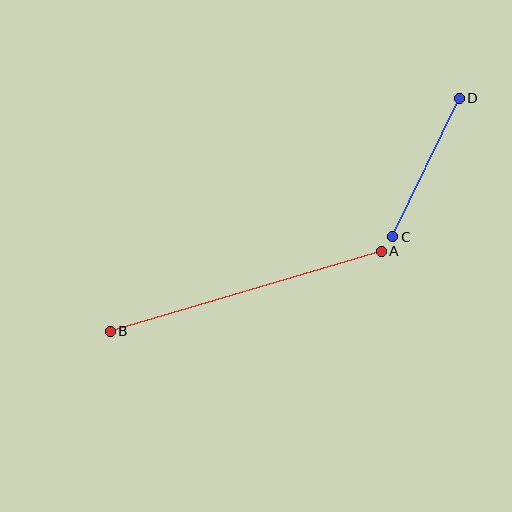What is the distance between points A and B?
The distance is approximately 282 pixels.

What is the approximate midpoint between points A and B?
The midpoint is at approximately (246, 291) pixels.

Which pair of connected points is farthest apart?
Points A and B are farthest apart.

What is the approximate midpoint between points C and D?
The midpoint is at approximately (426, 167) pixels.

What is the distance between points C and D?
The distance is approximately 153 pixels.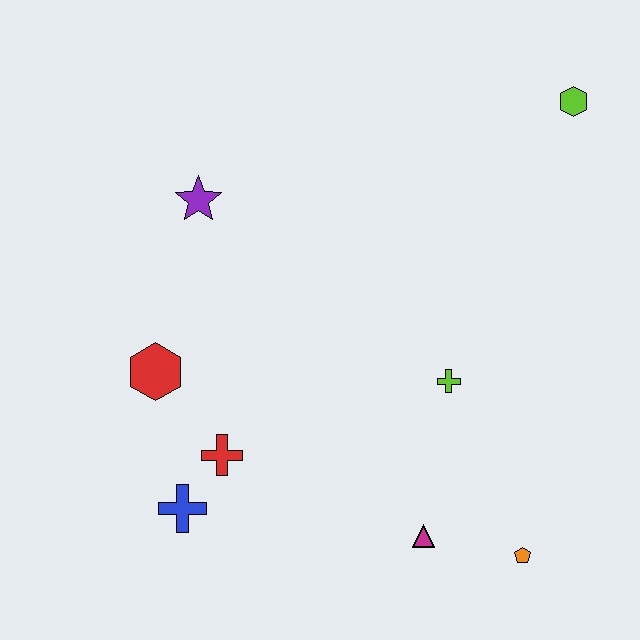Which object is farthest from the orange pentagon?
The purple star is farthest from the orange pentagon.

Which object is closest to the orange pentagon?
The magenta triangle is closest to the orange pentagon.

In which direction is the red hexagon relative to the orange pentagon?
The red hexagon is to the left of the orange pentagon.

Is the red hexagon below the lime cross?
No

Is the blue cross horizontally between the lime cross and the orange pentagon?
No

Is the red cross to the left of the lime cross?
Yes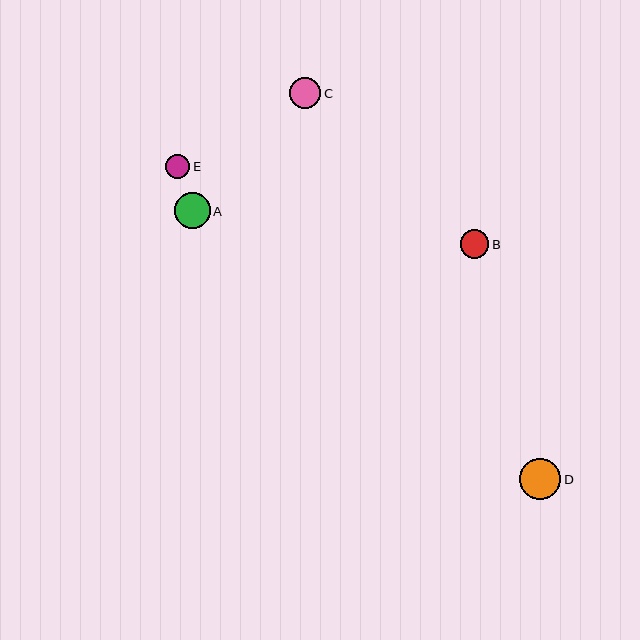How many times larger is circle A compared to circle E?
Circle A is approximately 1.4 times the size of circle E.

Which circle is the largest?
Circle D is the largest with a size of approximately 41 pixels.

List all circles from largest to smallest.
From largest to smallest: D, A, C, B, E.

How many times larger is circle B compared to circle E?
Circle B is approximately 1.1 times the size of circle E.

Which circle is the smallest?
Circle E is the smallest with a size of approximately 25 pixels.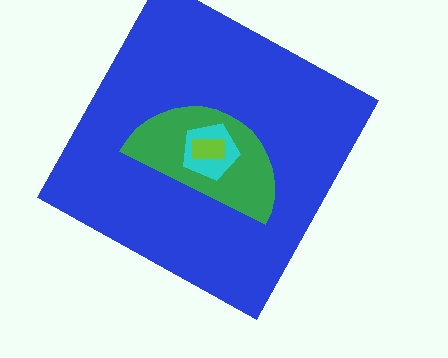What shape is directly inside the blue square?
The green semicircle.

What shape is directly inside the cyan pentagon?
The lime rectangle.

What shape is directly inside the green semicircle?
The cyan pentagon.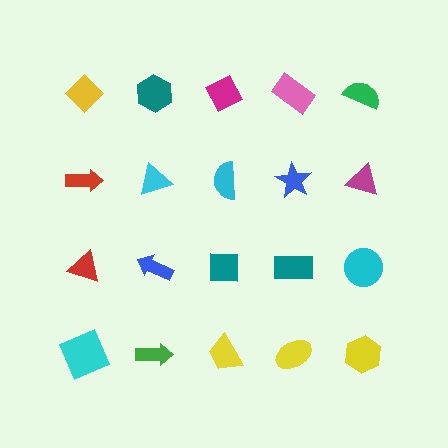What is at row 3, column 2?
A blue arrow.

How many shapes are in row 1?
5 shapes.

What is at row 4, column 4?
A yellow ellipse.